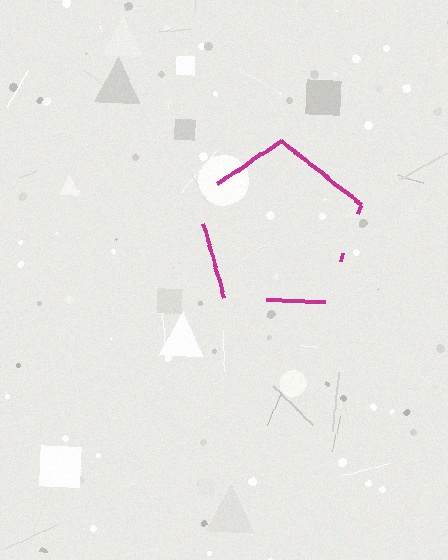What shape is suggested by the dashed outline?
The dashed outline suggests a pentagon.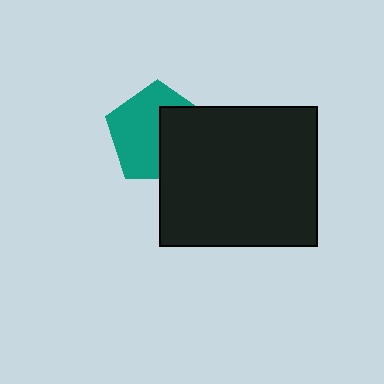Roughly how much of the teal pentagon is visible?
About half of it is visible (roughly 58%).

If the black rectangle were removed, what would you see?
You would see the complete teal pentagon.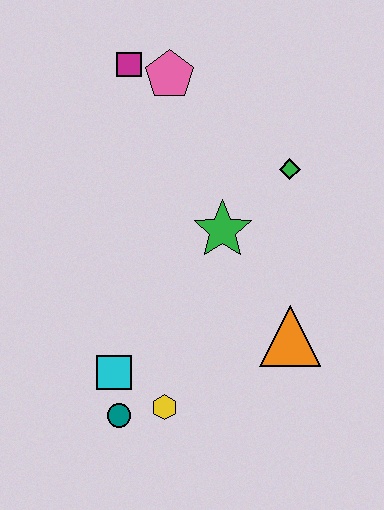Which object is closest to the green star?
The green diamond is closest to the green star.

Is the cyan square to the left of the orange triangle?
Yes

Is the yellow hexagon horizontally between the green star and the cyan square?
Yes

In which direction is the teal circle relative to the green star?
The teal circle is below the green star.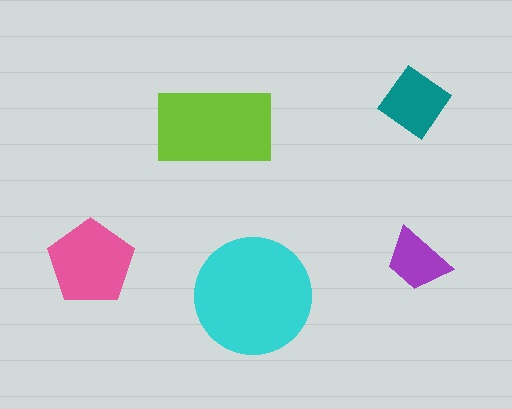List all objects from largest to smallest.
The cyan circle, the lime rectangle, the pink pentagon, the teal diamond, the purple trapezoid.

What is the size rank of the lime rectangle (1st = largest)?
2nd.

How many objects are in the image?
There are 5 objects in the image.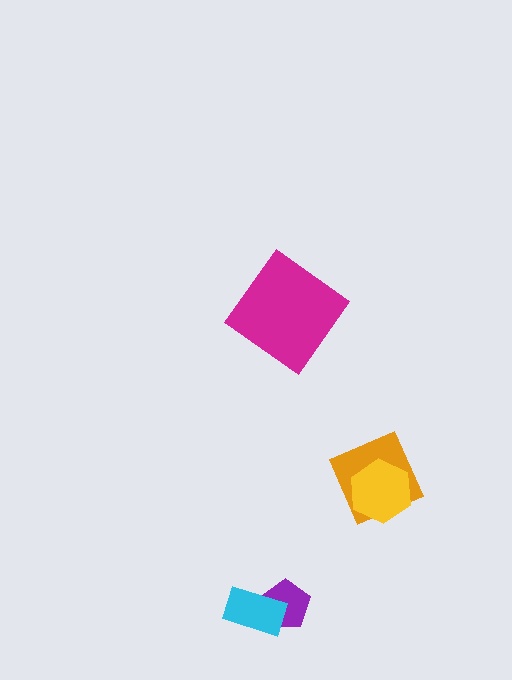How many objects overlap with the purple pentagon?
1 object overlaps with the purple pentagon.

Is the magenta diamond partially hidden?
No, no other shape covers it.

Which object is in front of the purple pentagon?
The cyan rectangle is in front of the purple pentagon.